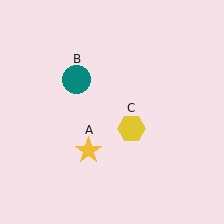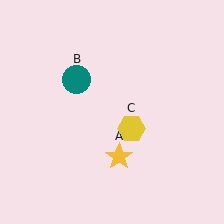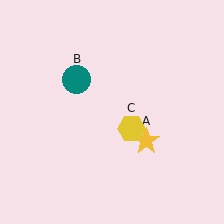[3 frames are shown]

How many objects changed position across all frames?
1 object changed position: yellow star (object A).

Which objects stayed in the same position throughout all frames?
Teal circle (object B) and yellow hexagon (object C) remained stationary.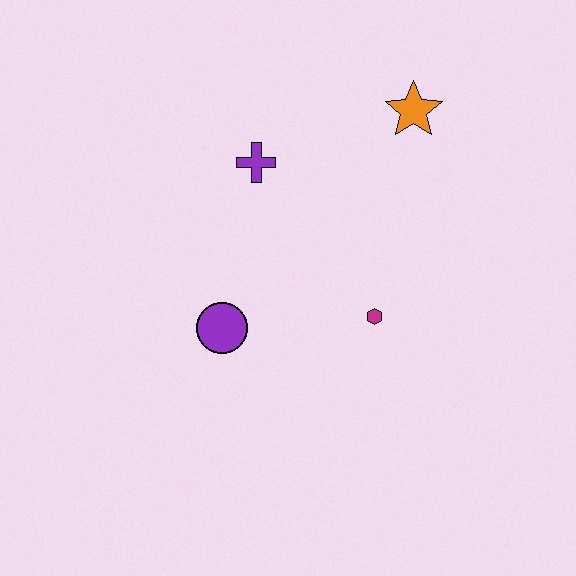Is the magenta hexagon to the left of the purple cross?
No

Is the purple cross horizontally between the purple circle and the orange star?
Yes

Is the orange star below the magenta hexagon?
No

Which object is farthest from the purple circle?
The orange star is farthest from the purple circle.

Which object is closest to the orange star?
The purple cross is closest to the orange star.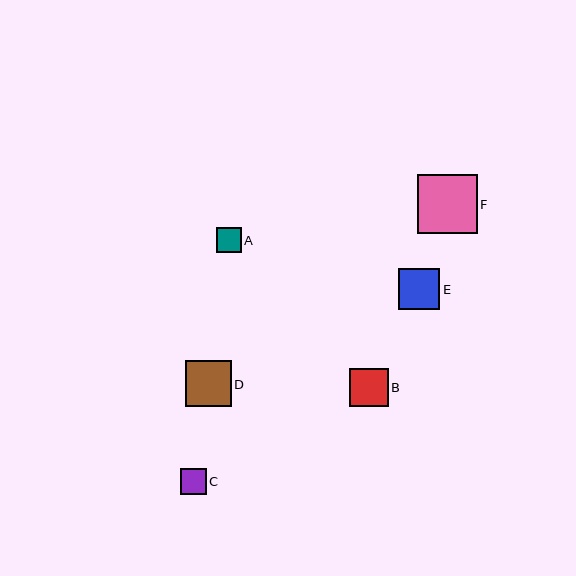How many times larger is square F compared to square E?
Square F is approximately 1.4 times the size of square E.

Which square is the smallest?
Square A is the smallest with a size of approximately 25 pixels.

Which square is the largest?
Square F is the largest with a size of approximately 59 pixels.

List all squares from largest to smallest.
From largest to smallest: F, D, E, B, C, A.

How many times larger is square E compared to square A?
Square E is approximately 1.6 times the size of square A.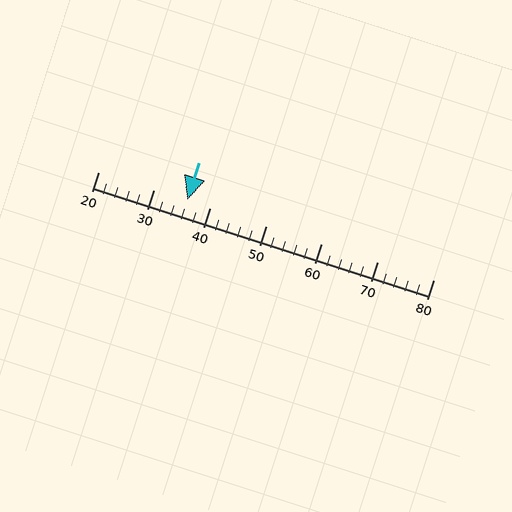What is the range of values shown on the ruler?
The ruler shows values from 20 to 80.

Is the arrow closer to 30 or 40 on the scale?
The arrow is closer to 40.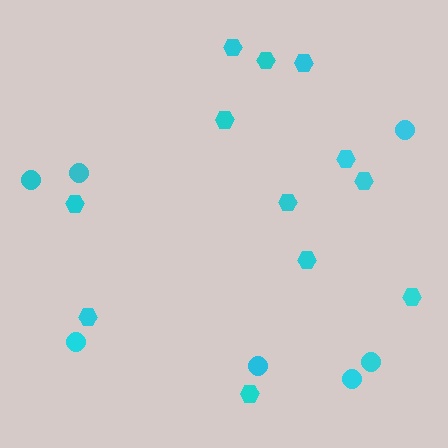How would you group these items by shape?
There are 2 groups: one group of hexagons (12) and one group of circles (7).